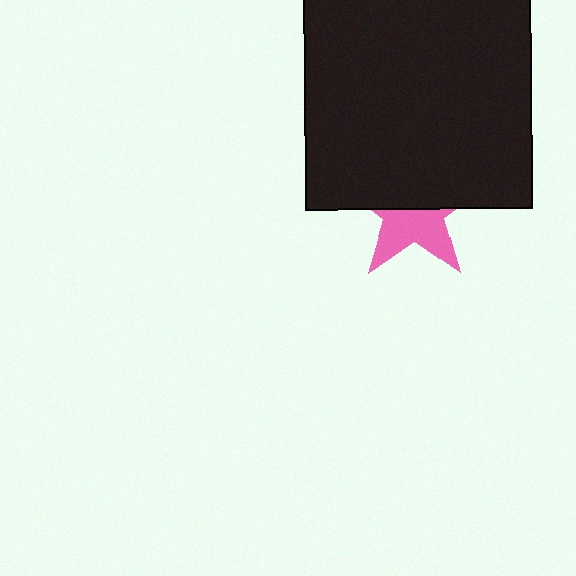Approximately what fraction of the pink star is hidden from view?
Roughly 55% of the pink star is hidden behind the black rectangle.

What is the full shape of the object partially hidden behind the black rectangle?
The partially hidden object is a pink star.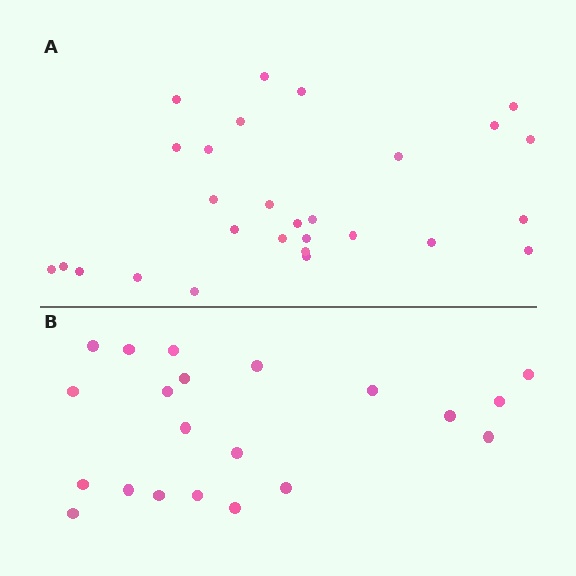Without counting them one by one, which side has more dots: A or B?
Region A (the top region) has more dots.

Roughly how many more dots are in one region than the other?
Region A has roughly 8 or so more dots than region B.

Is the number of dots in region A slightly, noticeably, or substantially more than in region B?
Region A has noticeably more, but not dramatically so. The ratio is roughly 1.3 to 1.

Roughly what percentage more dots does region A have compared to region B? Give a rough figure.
About 35% more.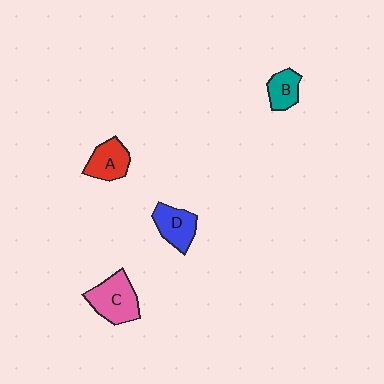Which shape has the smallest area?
Shape B (teal).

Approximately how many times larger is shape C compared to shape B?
Approximately 1.8 times.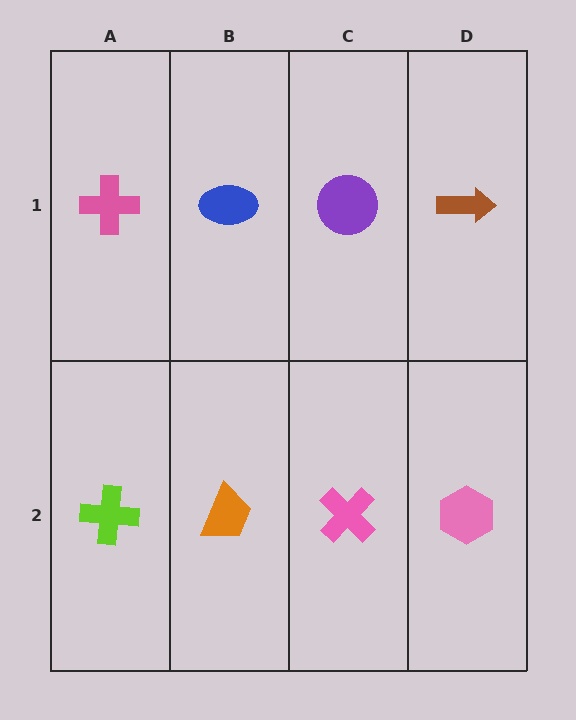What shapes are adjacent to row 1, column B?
An orange trapezoid (row 2, column B), a pink cross (row 1, column A), a purple circle (row 1, column C).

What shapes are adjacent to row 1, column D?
A pink hexagon (row 2, column D), a purple circle (row 1, column C).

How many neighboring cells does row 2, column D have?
2.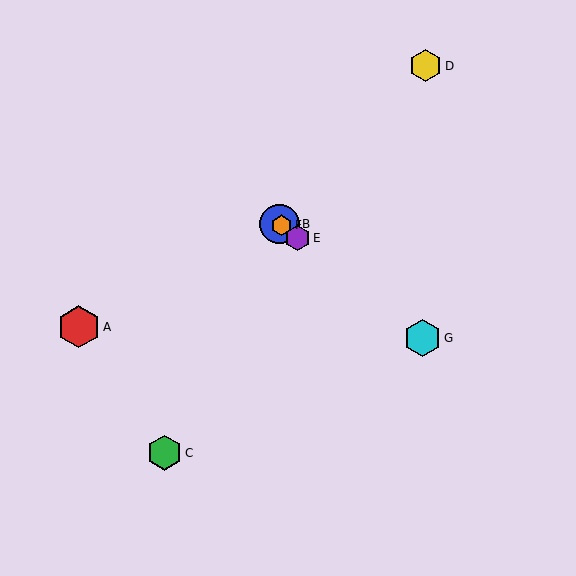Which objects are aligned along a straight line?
Objects B, E, F, G are aligned along a straight line.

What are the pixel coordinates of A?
Object A is at (79, 327).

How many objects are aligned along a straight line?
4 objects (B, E, F, G) are aligned along a straight line.